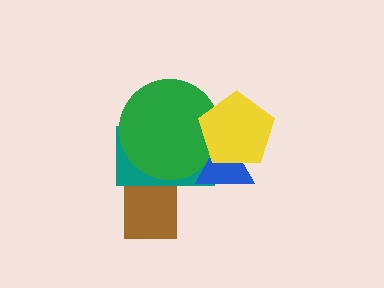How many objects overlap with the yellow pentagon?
3 objects overlap with the yellow pentagon.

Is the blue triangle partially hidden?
Yes, it is partially covered by another shape.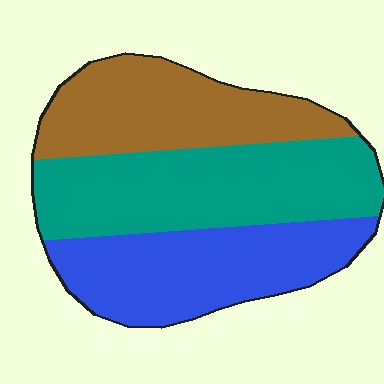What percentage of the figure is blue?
Blue covers about 30% of the figure.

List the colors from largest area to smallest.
From largest to smallest: teal, blue, brown.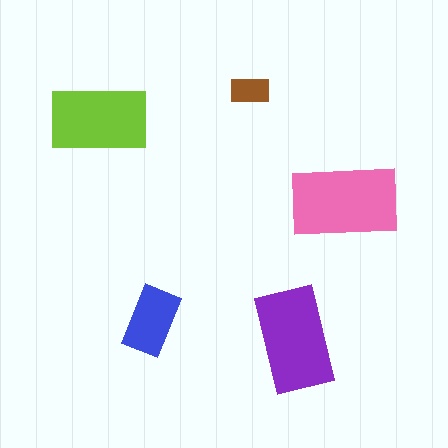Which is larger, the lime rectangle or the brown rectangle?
The lime one.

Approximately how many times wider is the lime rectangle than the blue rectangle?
About 1.5 times wider.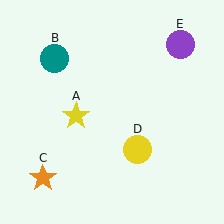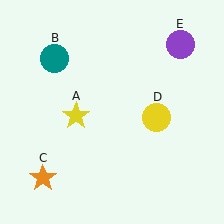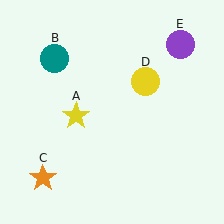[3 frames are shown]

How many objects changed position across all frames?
1 object changed position: yellow circle (object D).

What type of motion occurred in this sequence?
The yellow circle (object D) rotated counterclockwise around the center of the scene.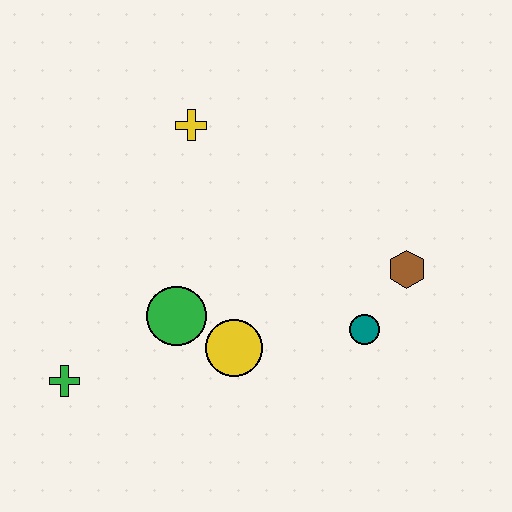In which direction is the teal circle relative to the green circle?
The teal circle is to the right of the green circle.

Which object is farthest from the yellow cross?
The green cross is farthest from the yellow cross.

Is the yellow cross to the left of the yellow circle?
Yes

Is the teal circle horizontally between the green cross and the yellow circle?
No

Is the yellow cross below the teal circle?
No